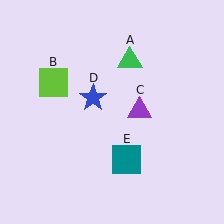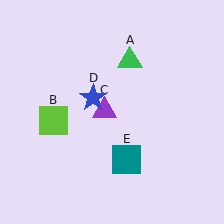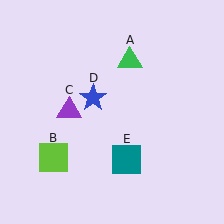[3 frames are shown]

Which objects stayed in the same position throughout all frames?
Green triangle (object A) and blue star (object D) and teal square (object E) remained stationary.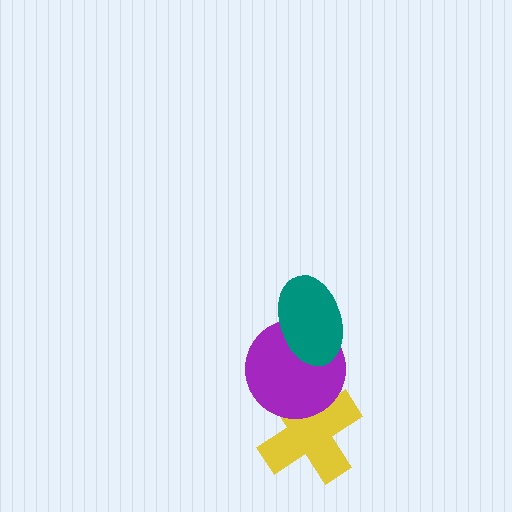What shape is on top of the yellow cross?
The purple circle is on top of the yellow cross.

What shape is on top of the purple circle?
The teal ellipse is on top of the purple circle.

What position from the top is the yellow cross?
The yellow cross is 3rd from the top.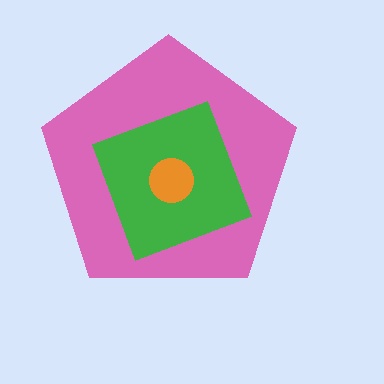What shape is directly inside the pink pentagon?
The green diamond.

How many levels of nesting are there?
3.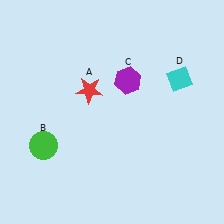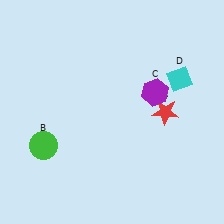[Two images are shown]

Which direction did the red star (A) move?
The red star (A) moved right.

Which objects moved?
The objects that moved are: the red star (A), the purple hexagon (C).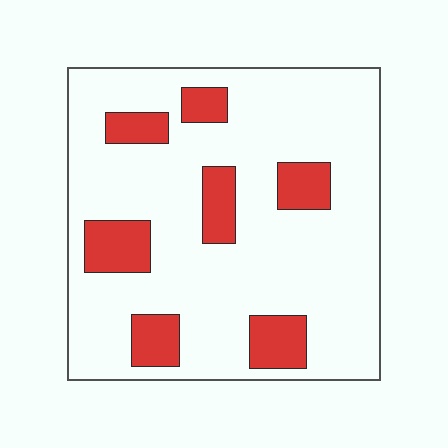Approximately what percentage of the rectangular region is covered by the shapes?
Approximately 20%.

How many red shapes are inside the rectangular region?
7.